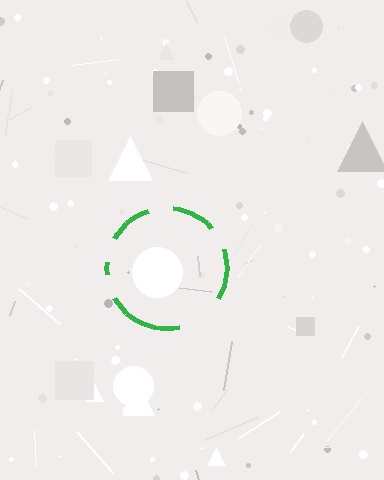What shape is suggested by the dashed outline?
The dashed outline suggests a circle.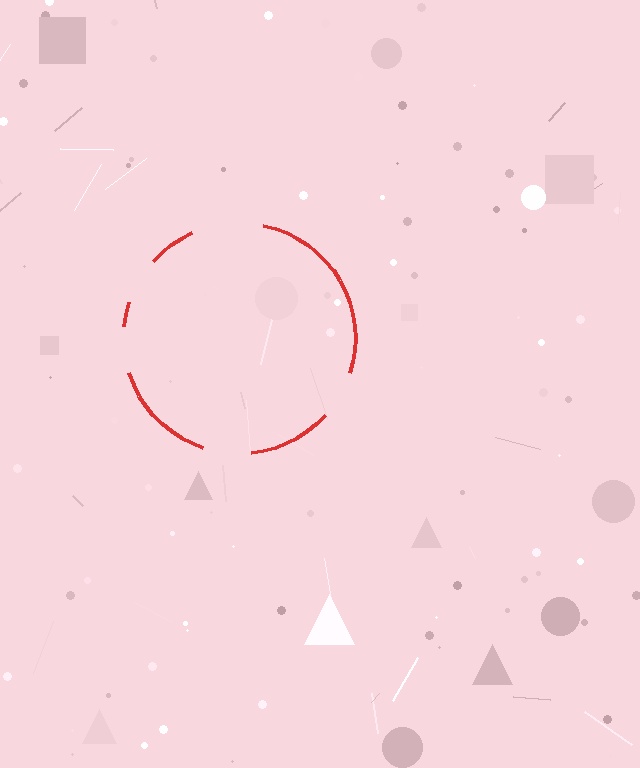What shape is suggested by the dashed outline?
The dashed outline suggests a circle.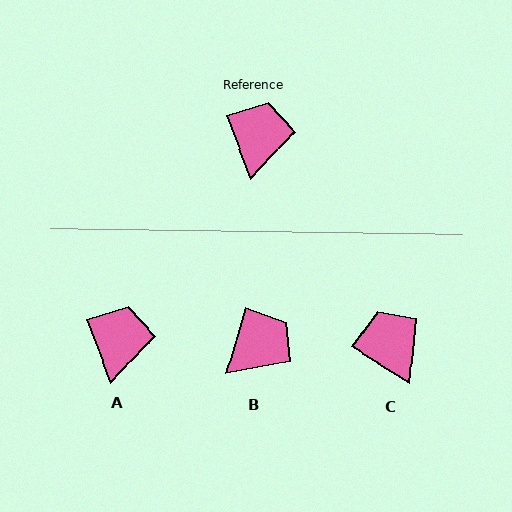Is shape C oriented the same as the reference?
No, it is off by about 37 degrees.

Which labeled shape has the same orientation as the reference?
A.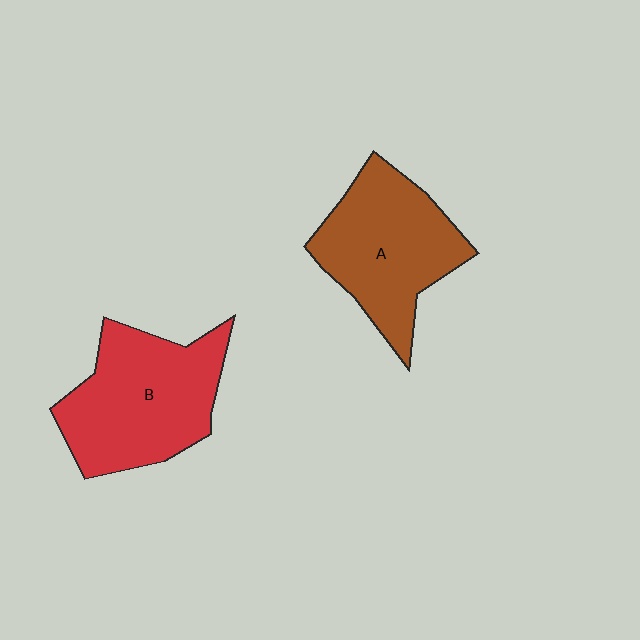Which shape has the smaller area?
Shape A (brown).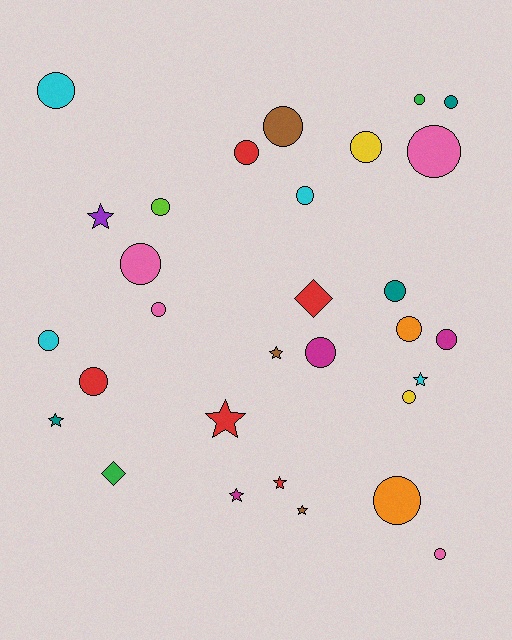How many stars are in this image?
There are 8 stars.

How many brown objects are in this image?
There are 3 brown objects.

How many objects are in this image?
There are 30 objects.